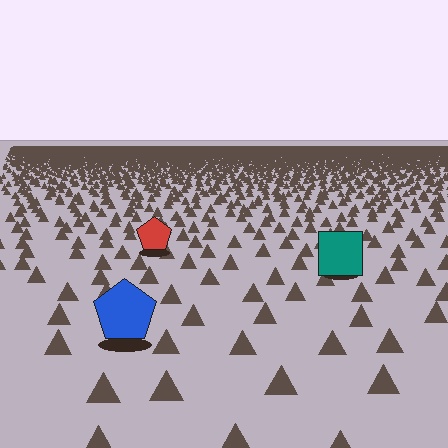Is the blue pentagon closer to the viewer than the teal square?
Yes. The blue pentagon is closer — you can tell from the texture gradient: the ground texture is coarser near it.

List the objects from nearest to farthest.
From nearest to farthest: the blue pentagon, the teal square, the red pentagon.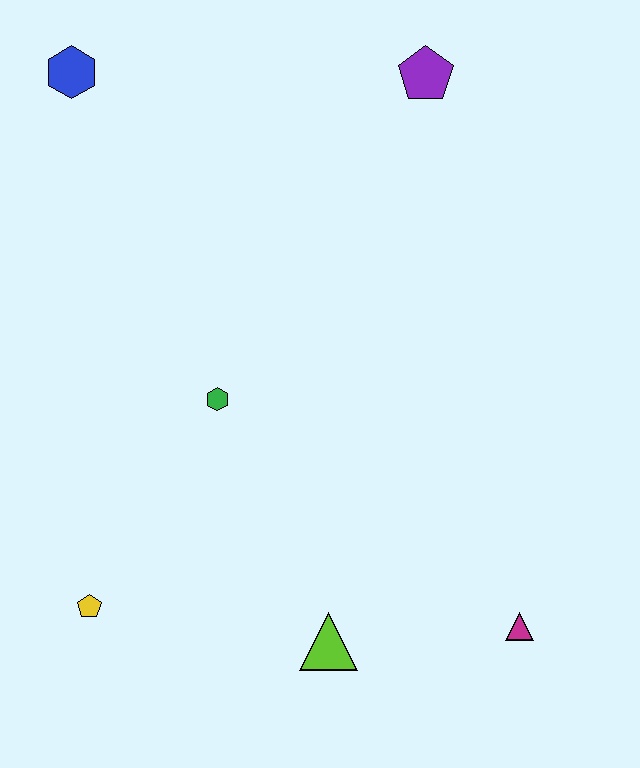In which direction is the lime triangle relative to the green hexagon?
The lime triangle is below the green hexagon.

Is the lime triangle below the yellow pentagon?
Yes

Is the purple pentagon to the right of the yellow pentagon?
Yes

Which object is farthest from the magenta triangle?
The blue hexagon is farthest from the magenta triangle.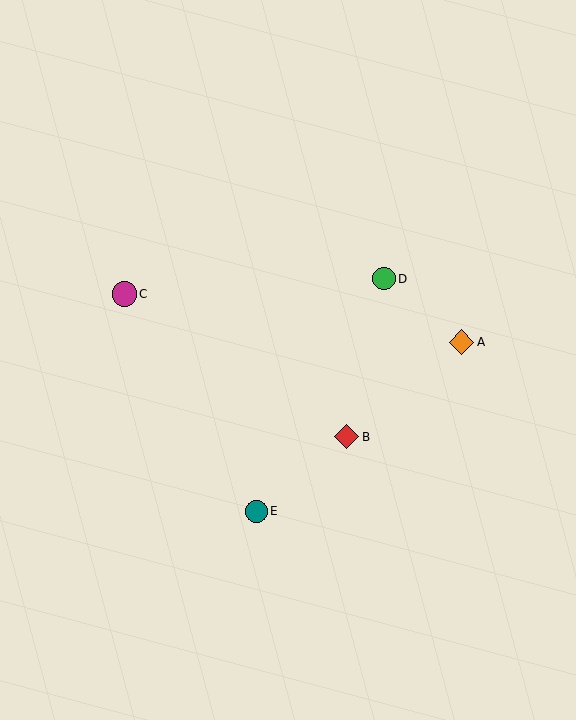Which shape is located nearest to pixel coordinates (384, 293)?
The green circle (labeled D) at (384, 279) is nearest to that location.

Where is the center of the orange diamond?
The center of the orange diamond is at (461, 342).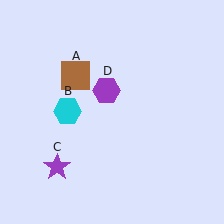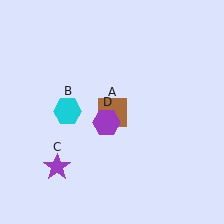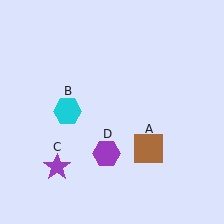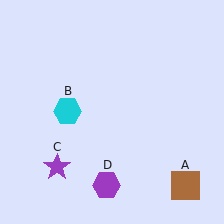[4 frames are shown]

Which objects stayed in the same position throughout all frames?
Cyan hexagon (object B) and purple star (object C) remained stationary.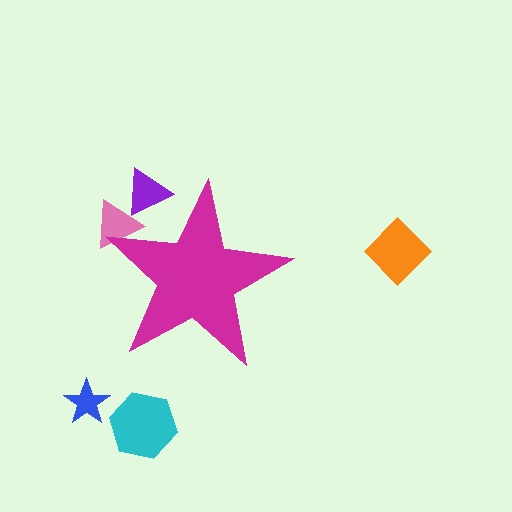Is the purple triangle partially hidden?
Yes, the purple triangle is partially hidden behind the magenta star.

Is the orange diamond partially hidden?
No, the orange diamond is fully visible.